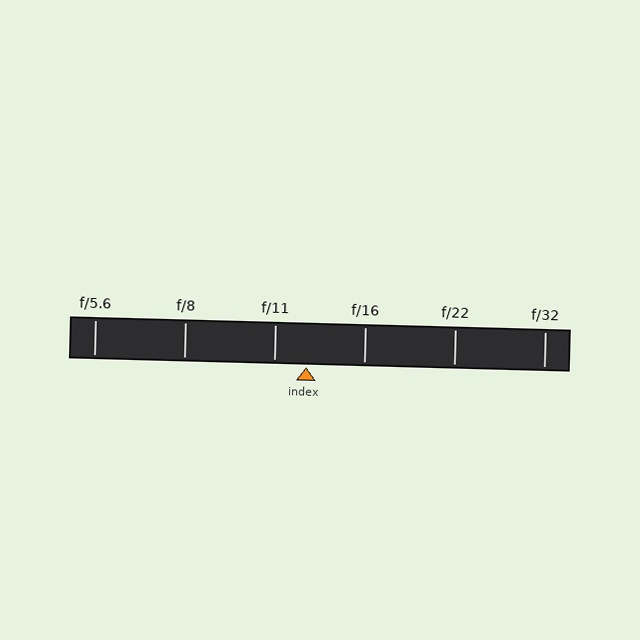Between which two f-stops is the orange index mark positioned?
The index mark is between f/11 and f/16.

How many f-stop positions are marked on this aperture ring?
There are 6 f-stop positions marked.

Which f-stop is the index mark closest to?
The index mark is closest to f/11.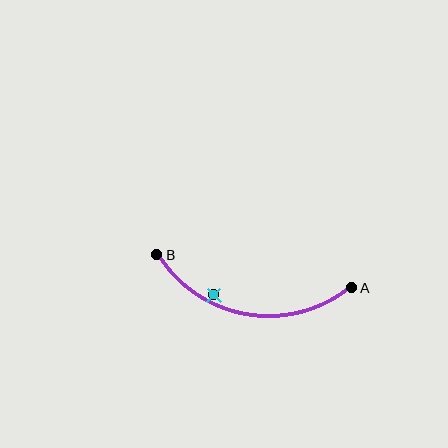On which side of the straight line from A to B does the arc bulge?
The arc bulges below the straight line connecting A and B.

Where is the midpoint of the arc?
The arc midpoint is the point on the curve farthest from the straight line joining A and B. It sits below that line.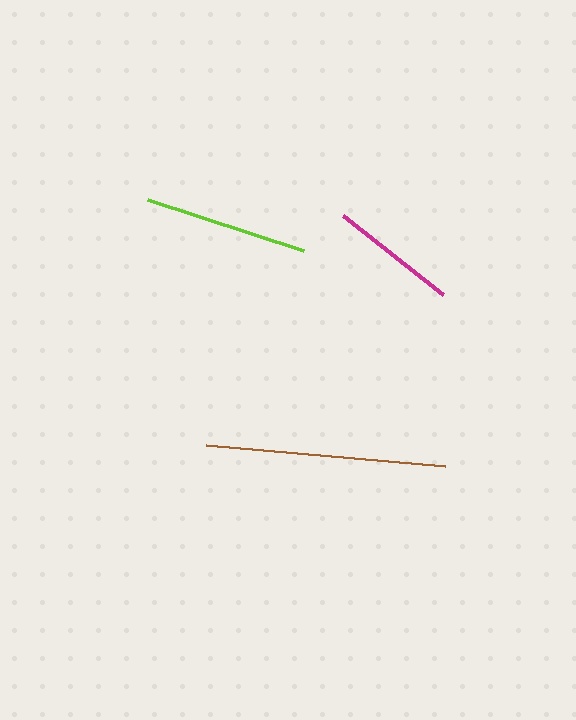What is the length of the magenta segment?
The magenta segment is approximately 128 pixels long.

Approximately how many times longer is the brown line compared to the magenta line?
The brown line is approximately 1.9 times the length of the magenta line.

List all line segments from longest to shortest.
From longest to shortest: brown, lime, magenta.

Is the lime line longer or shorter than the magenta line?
The lime line is longer than the magenta line.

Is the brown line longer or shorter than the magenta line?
The brown line is longer than the magenta line.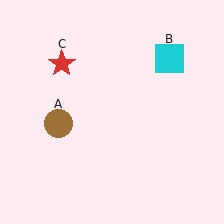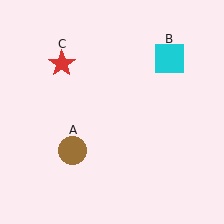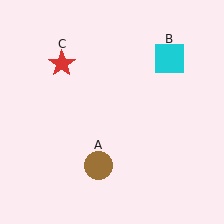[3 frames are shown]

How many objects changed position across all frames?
1 object changed position: brown circle (object A).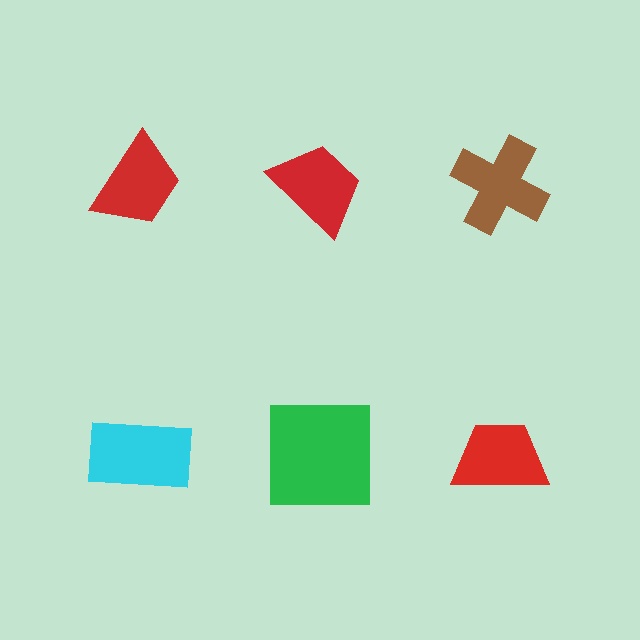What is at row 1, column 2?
A red trapezoid.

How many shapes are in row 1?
3 shapes.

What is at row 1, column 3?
A brown cross.